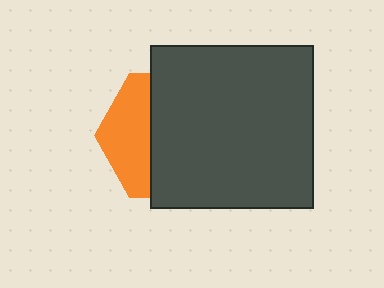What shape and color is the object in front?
The object in front is a dark gray square.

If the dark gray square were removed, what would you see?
You would see the complete orange hexagon.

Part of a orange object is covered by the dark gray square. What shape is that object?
It is a hexagon.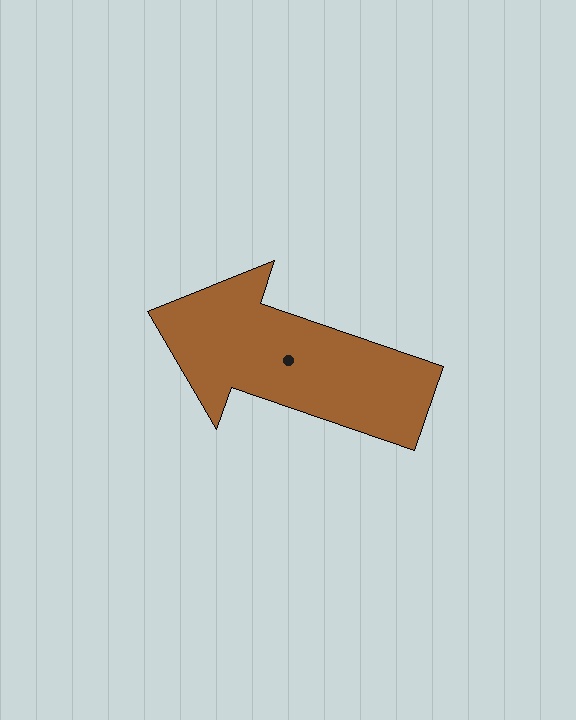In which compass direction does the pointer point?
West.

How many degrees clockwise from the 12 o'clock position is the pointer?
Approximately 289 degrees.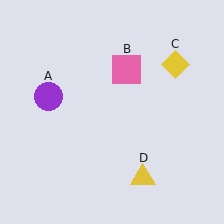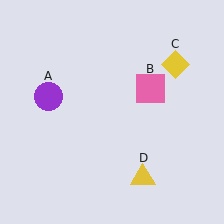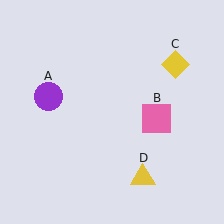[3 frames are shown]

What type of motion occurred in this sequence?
The pink square (object B) rotated clockwise around the center of the scene.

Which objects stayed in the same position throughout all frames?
Purple circle (object A) and yellow diamond (object C) and yellow triangle (object D) remained stationary.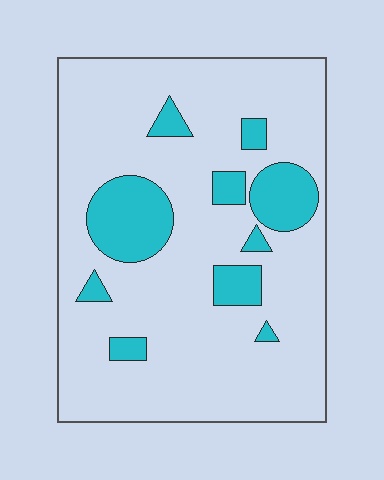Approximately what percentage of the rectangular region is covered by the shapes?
Approximately 15%.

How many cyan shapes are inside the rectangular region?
10.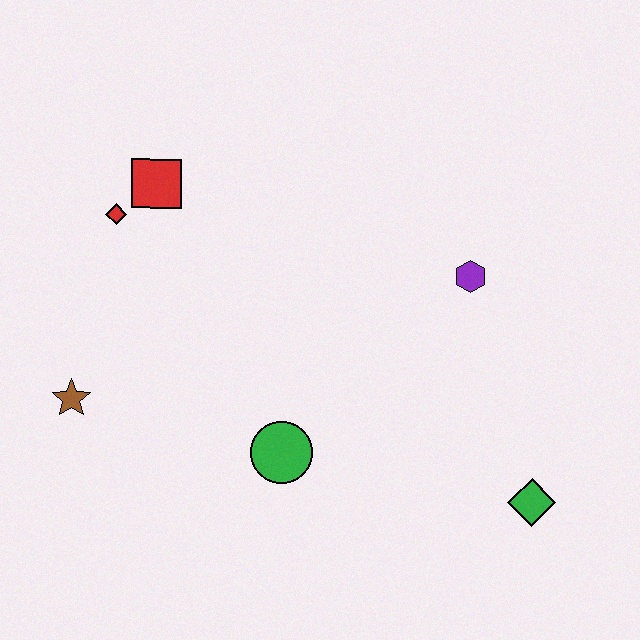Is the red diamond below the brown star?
No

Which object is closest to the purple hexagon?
The green diamond is closest to the purple hexagon.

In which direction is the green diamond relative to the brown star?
The green diamond is to the right of the brown star.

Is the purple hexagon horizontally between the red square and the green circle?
No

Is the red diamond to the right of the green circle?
No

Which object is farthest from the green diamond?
The red diamond is farthest from the green diamond.